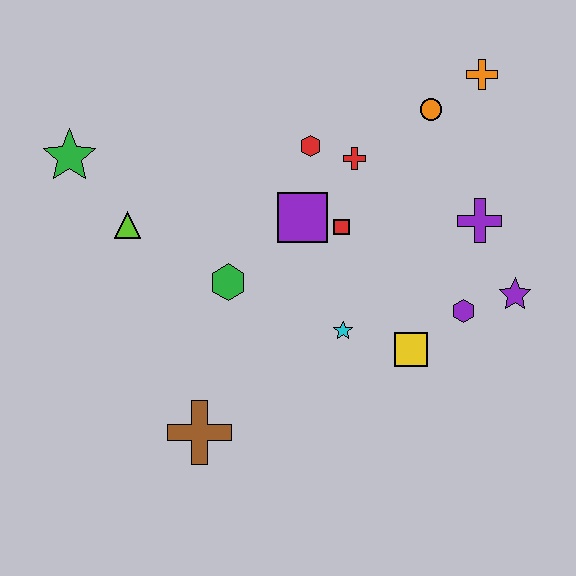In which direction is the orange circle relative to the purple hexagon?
The orange circle is above the purple hexagon.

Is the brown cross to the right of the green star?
Yes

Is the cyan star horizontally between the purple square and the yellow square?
Yes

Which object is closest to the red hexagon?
The red cross is closest to the red hexagon.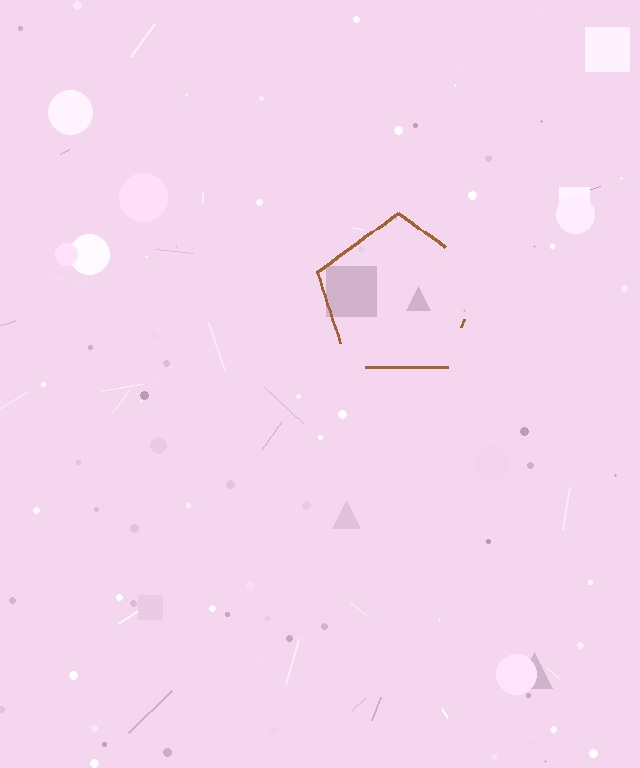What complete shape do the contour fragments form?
The contour fragments form a pentagon.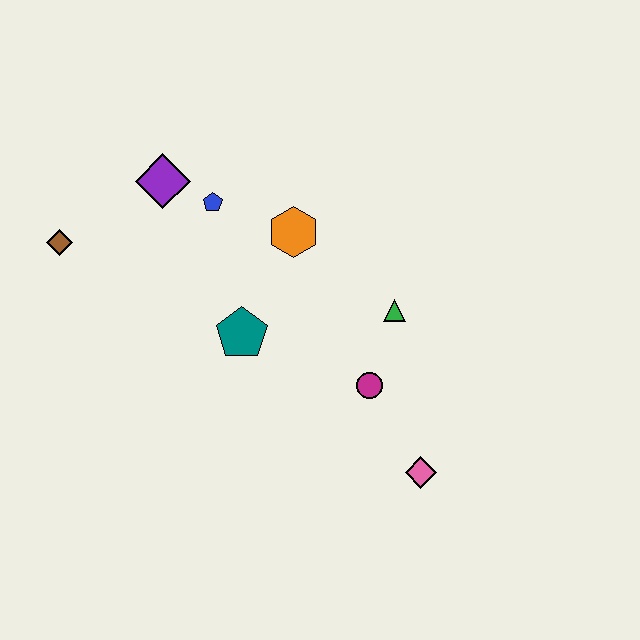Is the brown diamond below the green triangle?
No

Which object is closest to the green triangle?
The magenta circle is closest to the green triangle.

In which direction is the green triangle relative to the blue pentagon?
The green triangle is to the right of the blue pentagon.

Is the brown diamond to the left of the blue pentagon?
Yes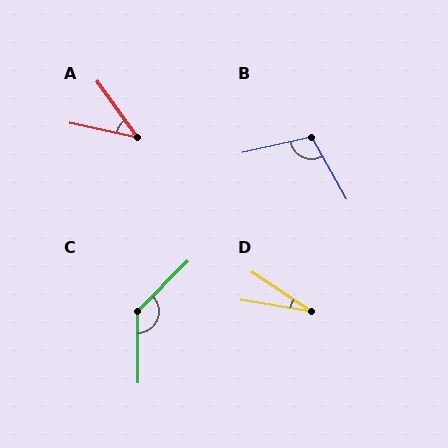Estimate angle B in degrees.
Approximately 106 degrees.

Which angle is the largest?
C, at approximately 134 degrees.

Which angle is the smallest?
D, at approximately 24 degrees.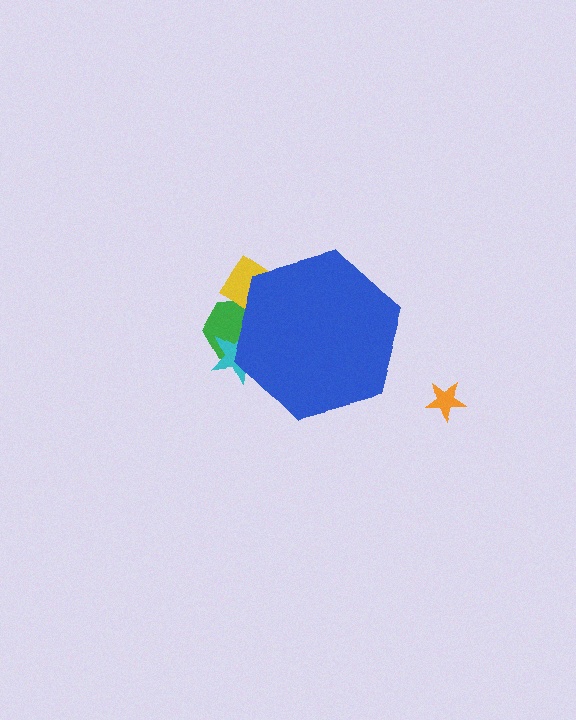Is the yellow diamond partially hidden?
Yes, the yellow diamond is partially hidden behind the blue hexagon.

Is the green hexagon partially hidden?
Yes, the green hexagon is partially hidden behind the blue hexagon.